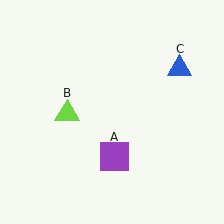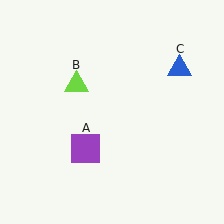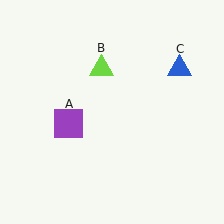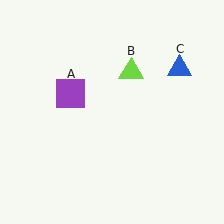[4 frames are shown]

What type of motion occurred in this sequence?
The purple square (object A), lime triangle (object B) rotated clockwise around the center of the scene.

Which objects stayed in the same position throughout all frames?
Blue triangle (object C) remained stationary.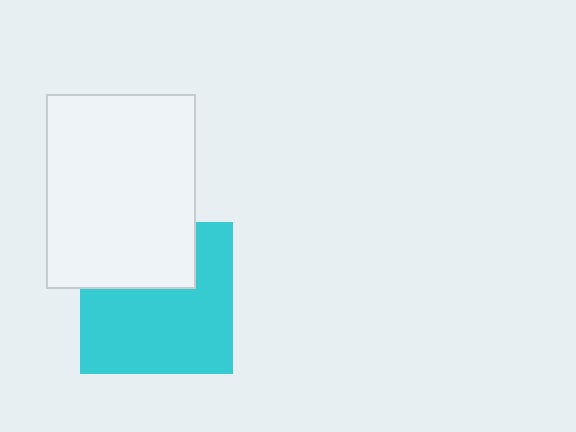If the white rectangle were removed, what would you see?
You would see the complete cyan square.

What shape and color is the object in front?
The object in front is a white rectangle.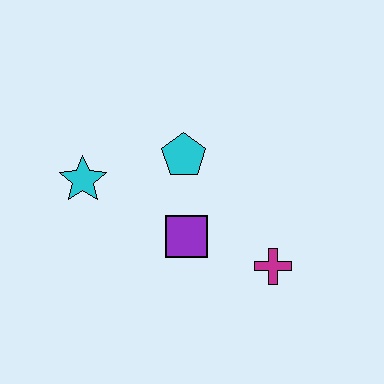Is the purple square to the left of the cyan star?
No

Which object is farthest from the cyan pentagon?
The magenta cross is farthest from the cyan pentagon.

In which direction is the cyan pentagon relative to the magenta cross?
The cyan pentagon is above the magenta cross.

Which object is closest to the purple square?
The cyan pentagon is closest to the purple square.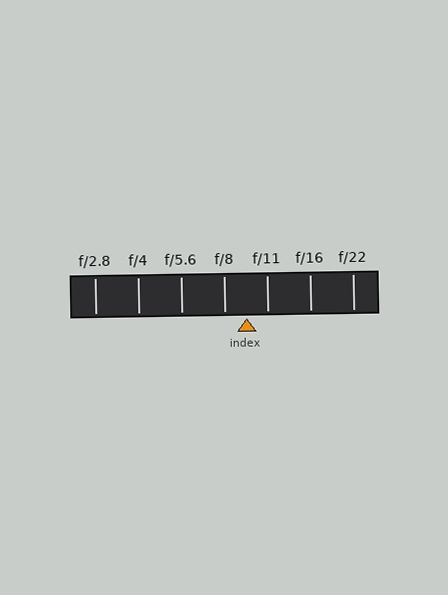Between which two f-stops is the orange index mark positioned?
The index mark is between f/8 and f/11.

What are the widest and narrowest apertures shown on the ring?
The widest aperture shown is f/2.8 and the narrowest is f/22.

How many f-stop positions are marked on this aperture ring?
There are 7 f-stop positions marked.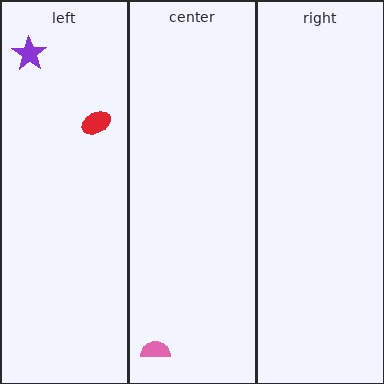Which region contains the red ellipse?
The left region.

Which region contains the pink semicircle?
The center region.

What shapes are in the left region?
The purple star, the red ellipse.